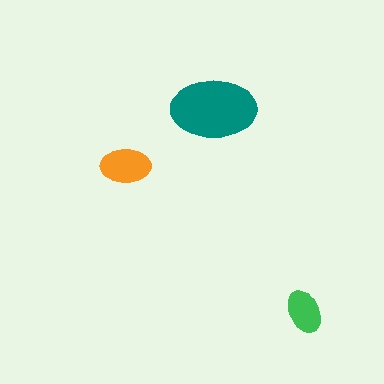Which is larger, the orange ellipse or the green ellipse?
The orange one.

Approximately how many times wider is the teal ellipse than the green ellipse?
About 2 times wider.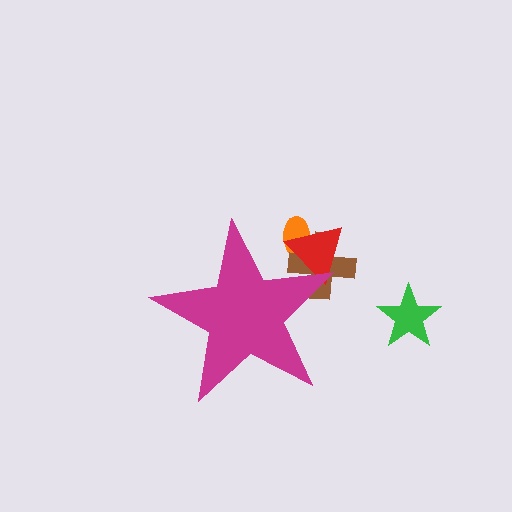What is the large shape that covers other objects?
A magenta star.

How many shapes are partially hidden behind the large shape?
3 shapes are partially hidden.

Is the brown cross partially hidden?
Yes, the brown cross is partially hidden behind the magenta star.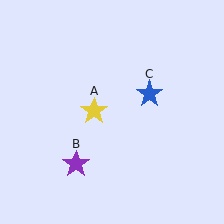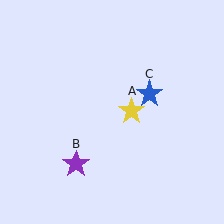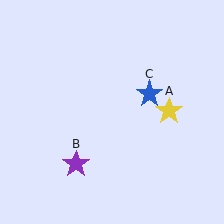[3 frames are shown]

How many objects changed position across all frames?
1 object changed position: yellow star (object A).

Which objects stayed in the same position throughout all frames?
Purple star (object B) and blue star (object C) remained stationary.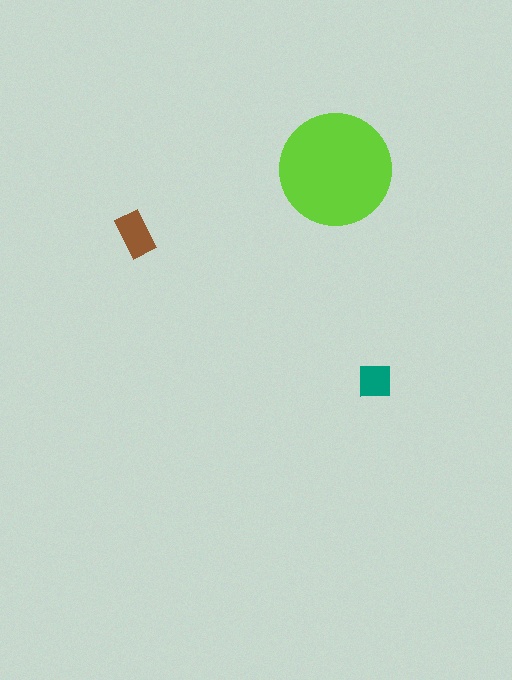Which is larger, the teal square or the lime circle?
The lime circle.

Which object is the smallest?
The teal square.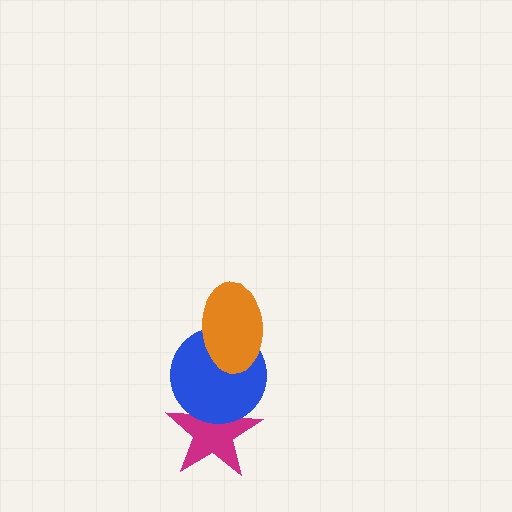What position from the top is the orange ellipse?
The orange ellipse is 1st from the top.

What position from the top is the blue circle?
The blue circle is 2nd from the top.